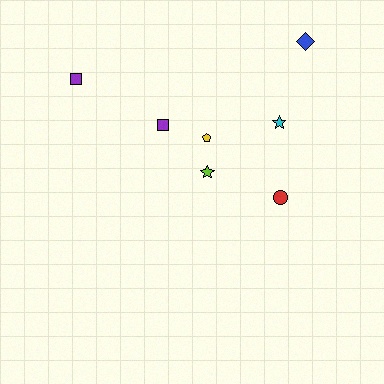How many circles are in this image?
There is 1 circle.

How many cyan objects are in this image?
There is 1 cyan object.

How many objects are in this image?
There are 7 objects.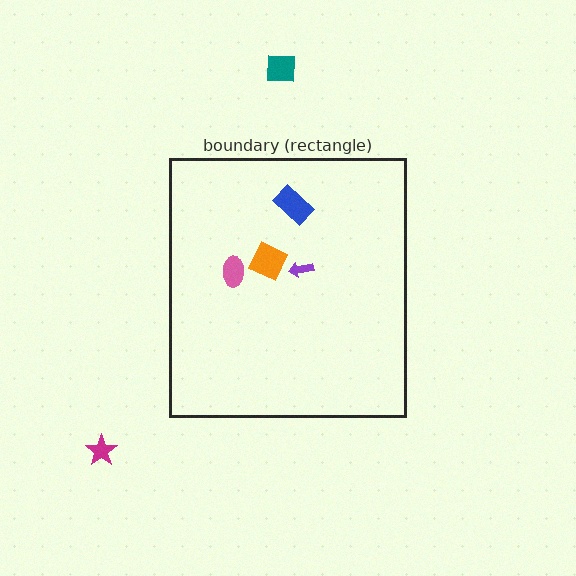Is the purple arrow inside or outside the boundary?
Inside.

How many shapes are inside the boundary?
4 inside, 2 outside.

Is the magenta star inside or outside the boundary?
Outside.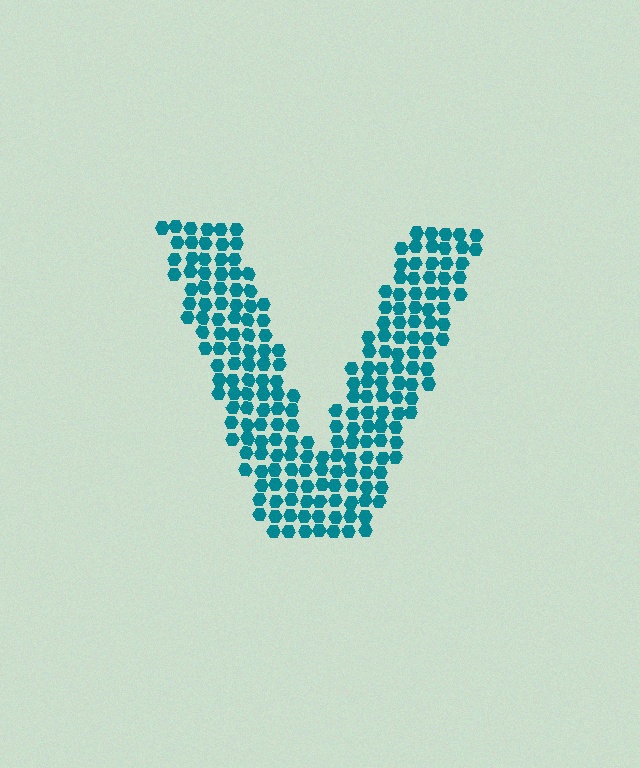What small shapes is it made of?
It is made of small hexagons.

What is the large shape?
The large shape is the letter V.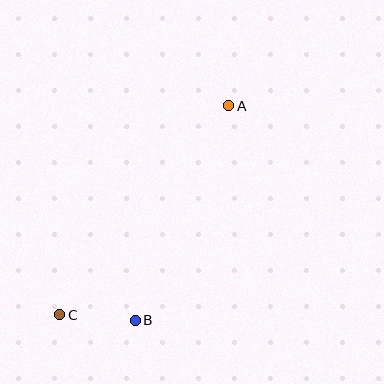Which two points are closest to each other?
Points B and C are closest to each other.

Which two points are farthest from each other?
Points A and C are farthest from each other.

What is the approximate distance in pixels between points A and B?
The distance between A and B is approximately 234 pixels.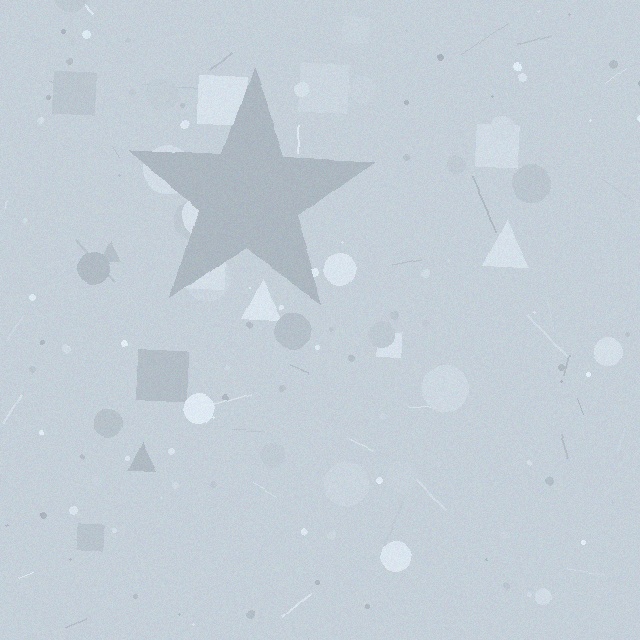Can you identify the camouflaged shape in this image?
The camouflaged shape is a star.